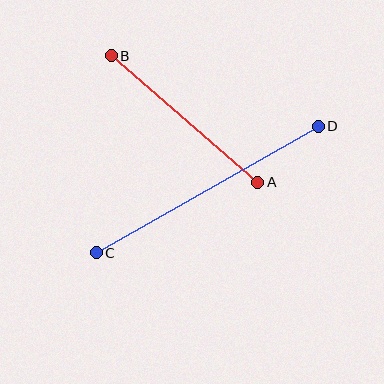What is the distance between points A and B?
The distance is approximately 194 pixels.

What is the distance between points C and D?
The distance is approximately 256 pixels.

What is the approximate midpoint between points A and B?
The midpoint is at approximately (184, 119) pixels.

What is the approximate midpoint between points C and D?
The midpoint is at approximately (207, 190) pixels.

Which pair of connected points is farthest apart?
Points C and D are farthest apart.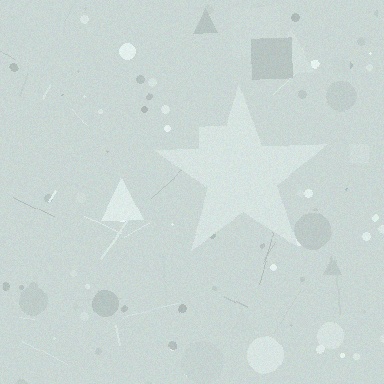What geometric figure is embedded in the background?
A star is embedded in the background.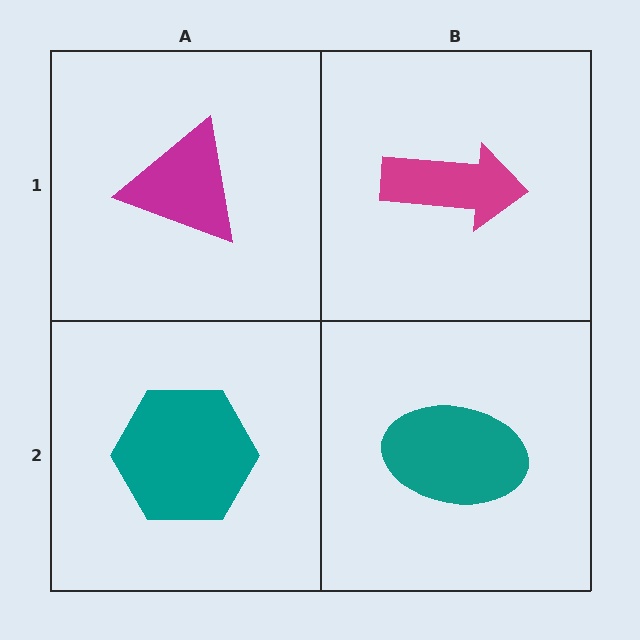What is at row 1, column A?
A magenta triangle.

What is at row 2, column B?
A teal ellipse.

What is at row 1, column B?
A magenta arrow.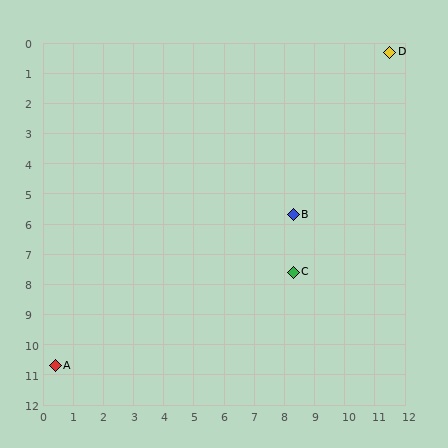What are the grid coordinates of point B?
Point B is at approximately (8.3, 5.7).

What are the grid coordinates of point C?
Point C is at approximately (8.3, 7.6).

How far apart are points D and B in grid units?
Points D and B are about 6.3 grid units apart.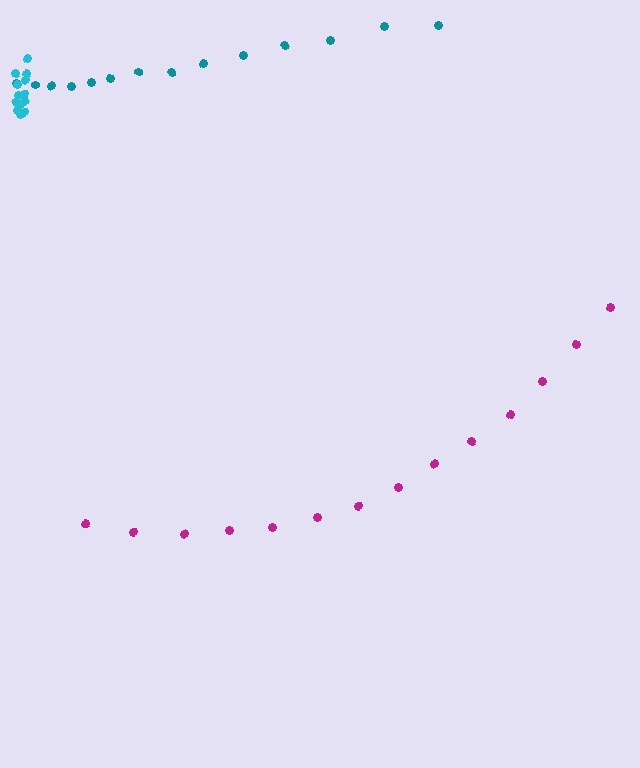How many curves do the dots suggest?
There are 3 distinct paths.